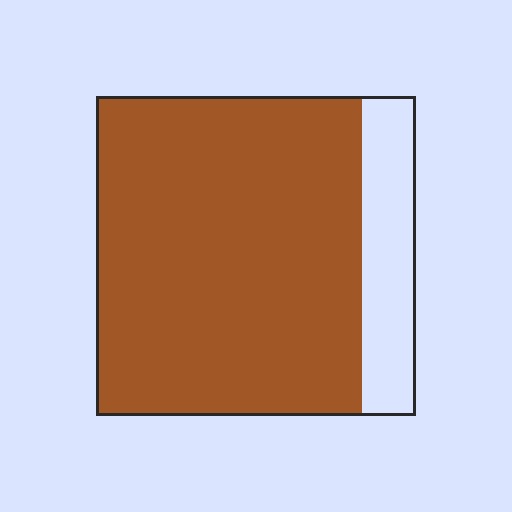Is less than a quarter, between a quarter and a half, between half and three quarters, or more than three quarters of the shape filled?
More than three quarters.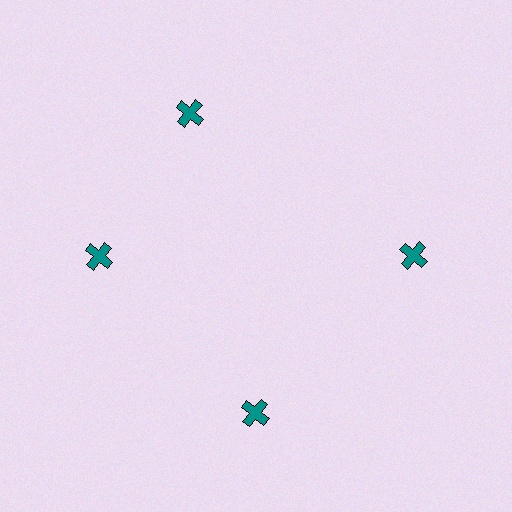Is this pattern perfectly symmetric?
No. The 4 teal crosses are arranged in a ring, but one element near the 12 o'clock position is rotated out of alignment along the ring, breaking the 4-fold rotational symmetry.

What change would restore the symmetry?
The symmetry would be restored by rotating it back into even spacing with its neighbors so that all 4 crosses sit at equal angles and equal distance from the center.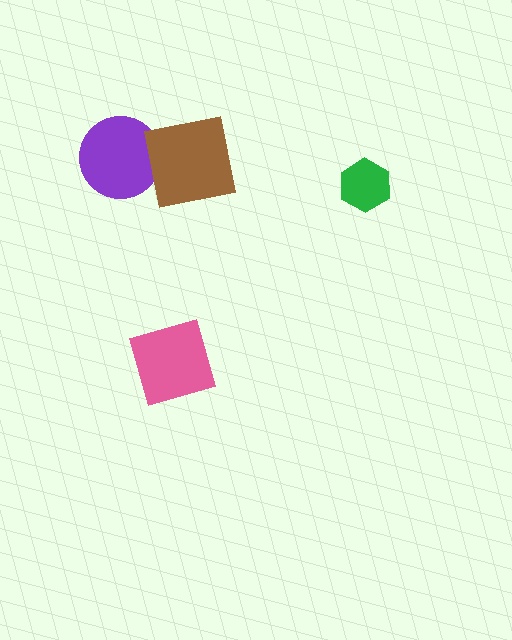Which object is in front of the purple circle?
The brown square is in front of the purple circle.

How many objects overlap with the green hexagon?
0 objects overlap with the green hexagon.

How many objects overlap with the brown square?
1 object overlaps with the brown square.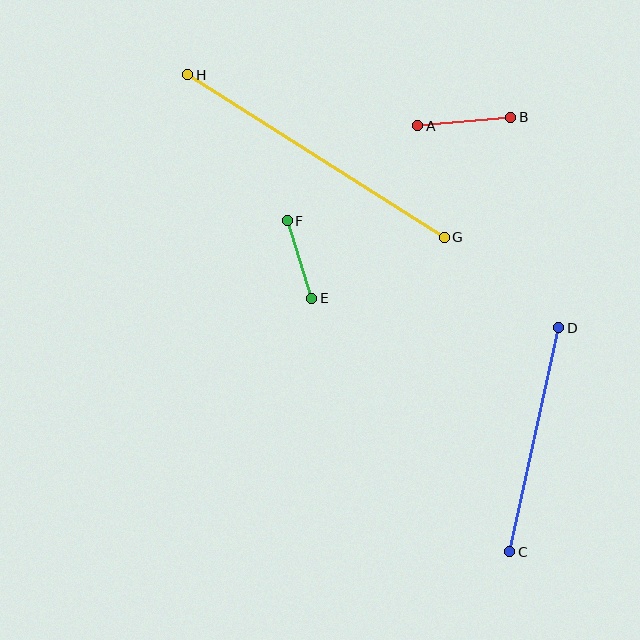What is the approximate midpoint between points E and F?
The midpoint is at approximately (300, 260) pixels.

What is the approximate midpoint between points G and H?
The midpoint is at approximately (316, 156) pixels.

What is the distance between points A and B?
The distance is approximately 94 pixels.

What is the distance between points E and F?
The distance is approximately 81 pixels.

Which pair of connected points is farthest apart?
Points G and H are farthest apart.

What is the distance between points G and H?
The distance is approximately 304 pixels.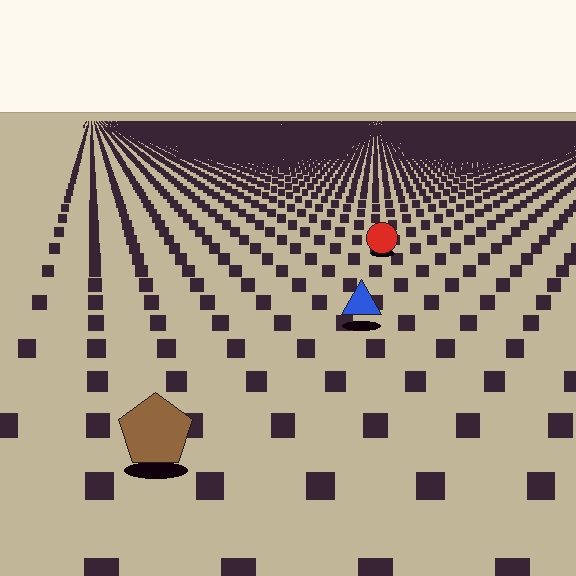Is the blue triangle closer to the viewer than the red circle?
Yes. The blue triangle is closer — you can tell from the texture gradient: the ground texture is coarser near it.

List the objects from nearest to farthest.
From nearest to farthest: the brown pentagon, the blue triangle, the red circle.